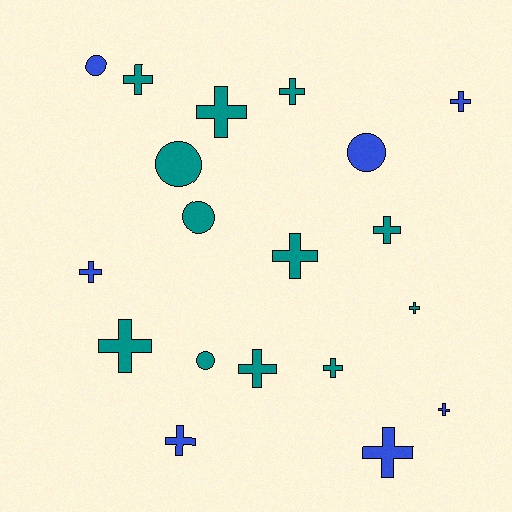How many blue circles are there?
There are 2 blue circles.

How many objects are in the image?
There are 19 objects.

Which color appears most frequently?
Teal, with 12 objects.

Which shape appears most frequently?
Cross, with 14 objects.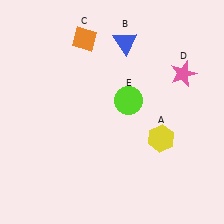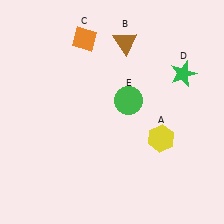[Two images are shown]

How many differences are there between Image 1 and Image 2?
There are 3 differences between the two images.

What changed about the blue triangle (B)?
In Image 1, B is blue. In Image 2, it changed to brown.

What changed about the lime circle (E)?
In Image 1, E is lime. In Image 2, it changed to green.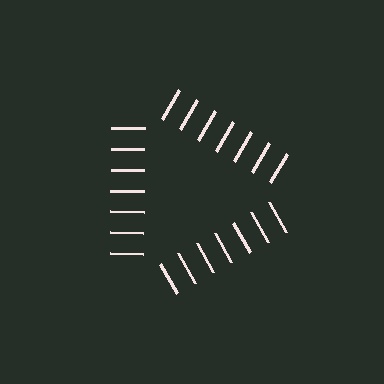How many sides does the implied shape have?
3 sides — the line-ends trace a triangle.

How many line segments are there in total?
21 — 7 along each of the 3 edges.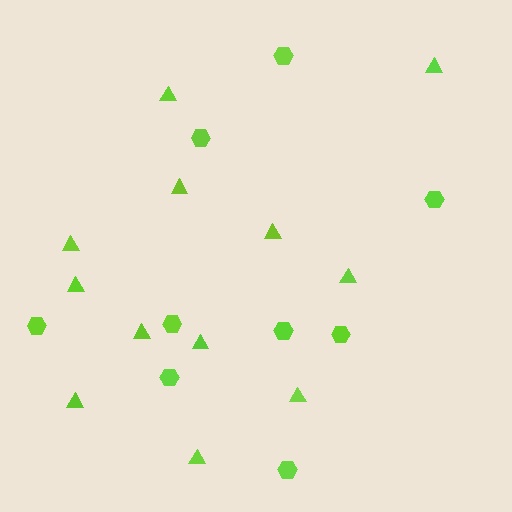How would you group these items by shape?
There are 2 groups: one group of hexagons (9) and one group of triangles (12).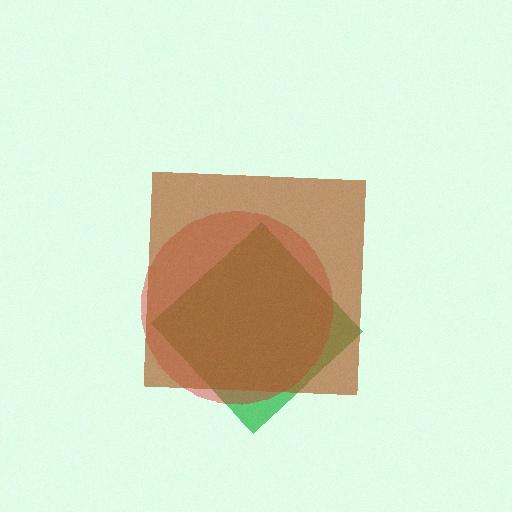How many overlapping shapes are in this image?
There are 3 overlapping shapes in the image.